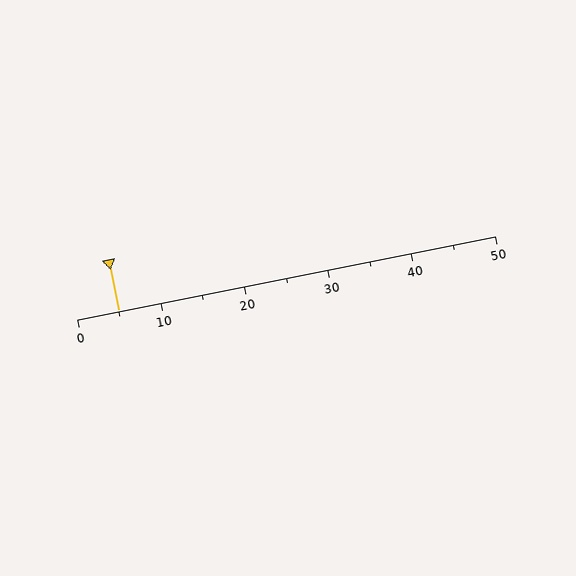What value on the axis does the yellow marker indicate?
The marker indicates approximately 5.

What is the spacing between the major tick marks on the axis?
The major ticks are spaced 10 apart.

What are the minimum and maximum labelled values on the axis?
The axis runs from 0 to 50.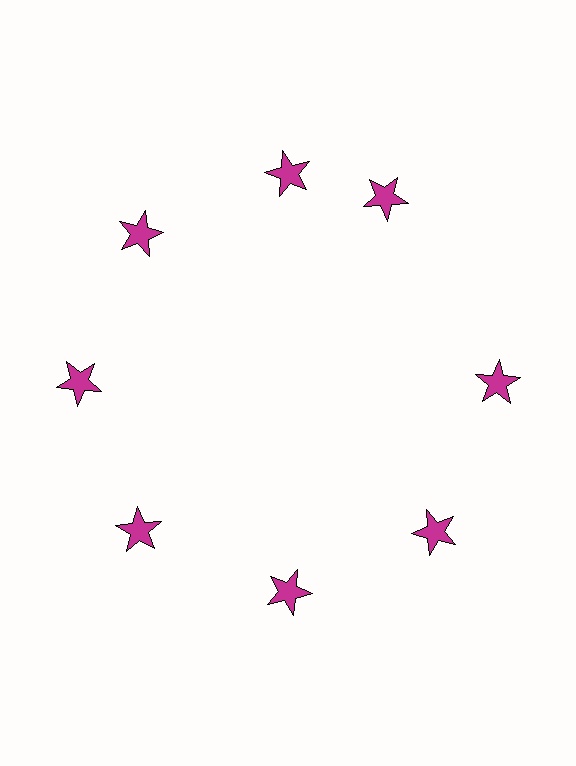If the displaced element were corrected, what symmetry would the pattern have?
It would have 8-fold rotational symmetry — the pattern would map onto itself every 45 degrees.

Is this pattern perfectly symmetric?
No. The 8 magenta stars are arranged in a ring, but one element near the 2 o'clock position is rotated out of alignment along the ring, breaking the 8-fold rotational symmetry.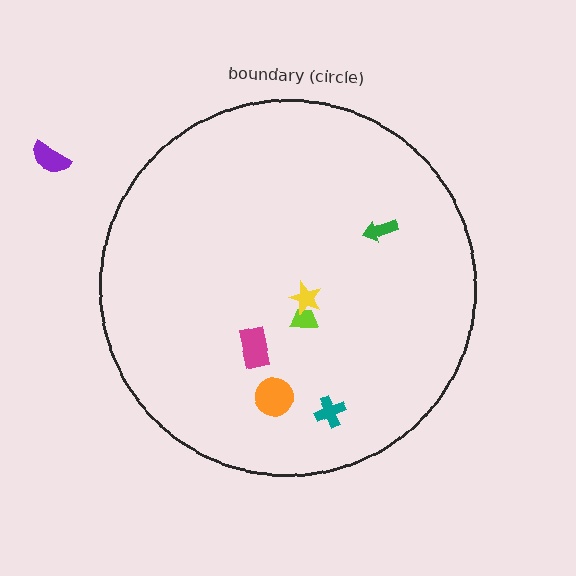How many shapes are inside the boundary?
6 inside, 1 outside.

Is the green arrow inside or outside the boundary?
Inside.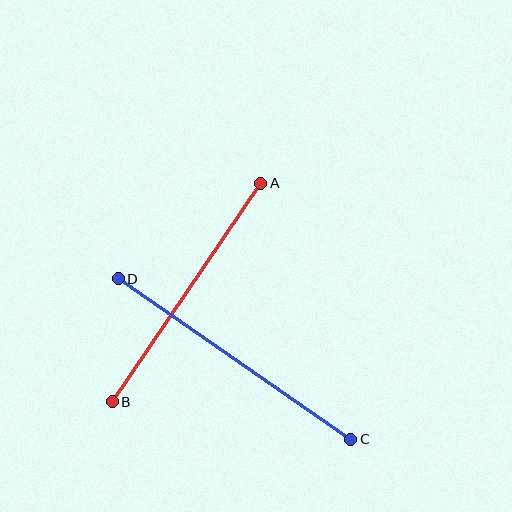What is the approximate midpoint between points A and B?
The midpoint is at approximately (187, 293) pixels.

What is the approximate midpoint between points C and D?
The midpoint is at approximately (234, 359) pixels.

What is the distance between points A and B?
The distance is approximately 264 pixels.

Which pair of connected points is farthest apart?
Points C and D are farthest apart.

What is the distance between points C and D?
The distance is approximately 282 pixels.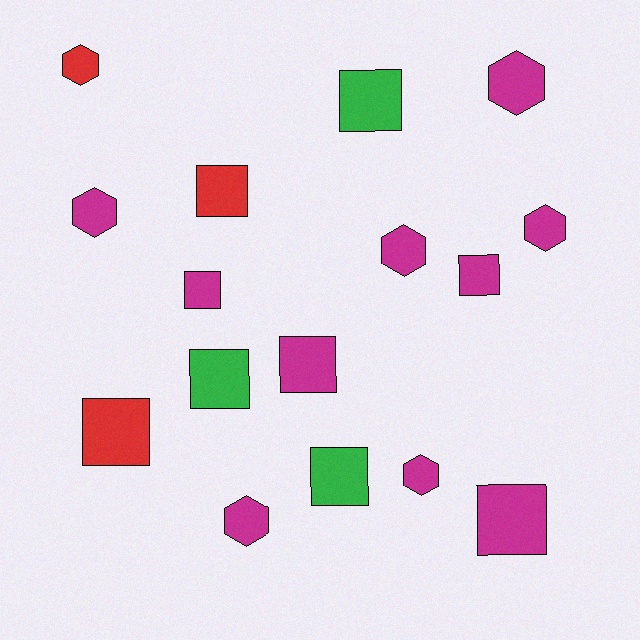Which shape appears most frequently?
Square, with 9 objects.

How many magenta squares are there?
There are 4 magenta squares.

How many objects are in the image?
There are 16 objects.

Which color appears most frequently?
Magenta, with 10 objects.